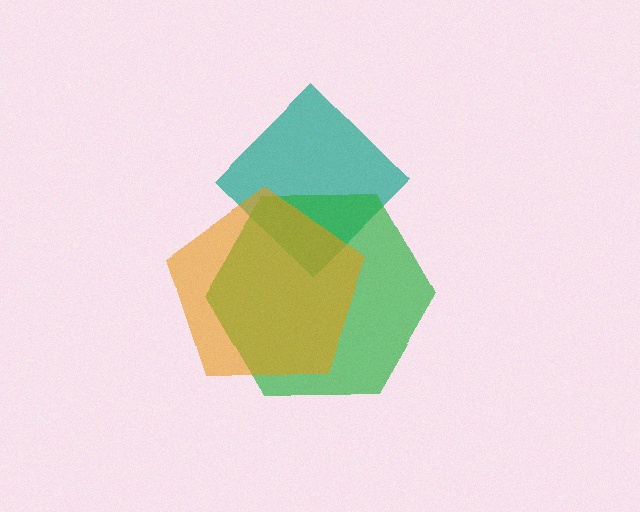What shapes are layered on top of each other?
The layered shapes are: a teal diamond, a green hexagon, an orange pentagon.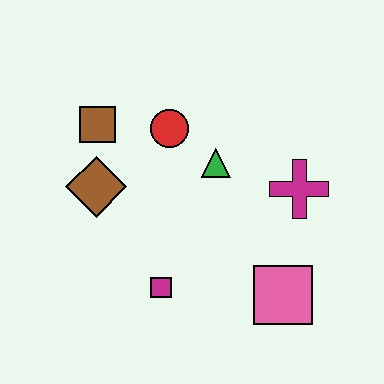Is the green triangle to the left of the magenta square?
No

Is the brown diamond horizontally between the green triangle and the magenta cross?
No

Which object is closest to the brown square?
The brown diamond is closest to the brown square.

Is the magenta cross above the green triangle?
No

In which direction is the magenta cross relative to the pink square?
The magenta cross is above the pink square.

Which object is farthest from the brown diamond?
The pink square is farthest from the brown diamond.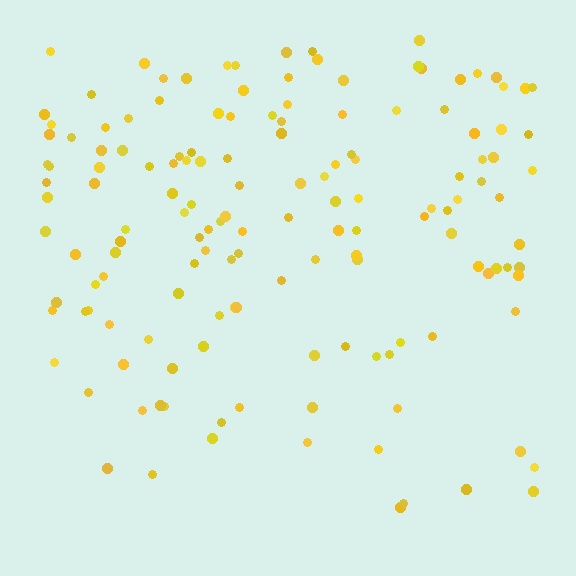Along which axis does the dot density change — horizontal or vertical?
Vertical.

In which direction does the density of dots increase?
From bottom to top, with the top side densest.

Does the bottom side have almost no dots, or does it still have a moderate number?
Still a moderate number, just noticeably fewer than the top.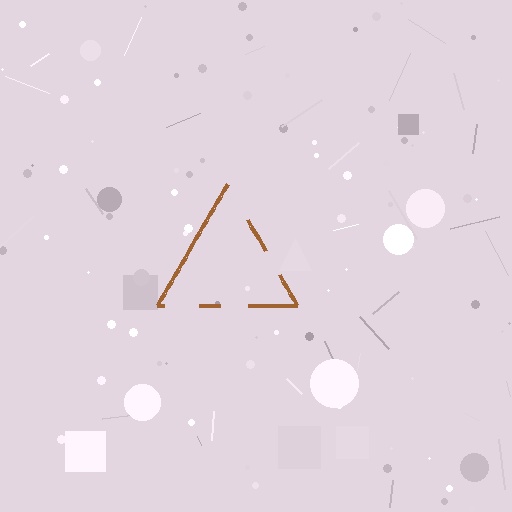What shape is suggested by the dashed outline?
The dashed outline suggests a triangle.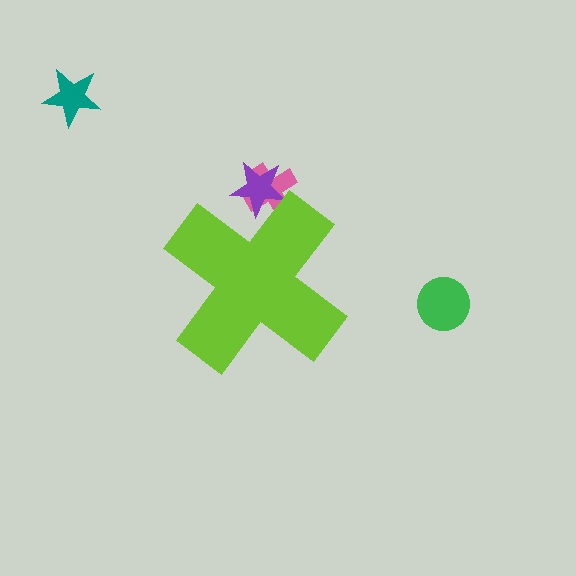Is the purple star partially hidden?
Yes, the purple star is partially hidden behind the lime cross.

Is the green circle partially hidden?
No, the green circle is fully visible.